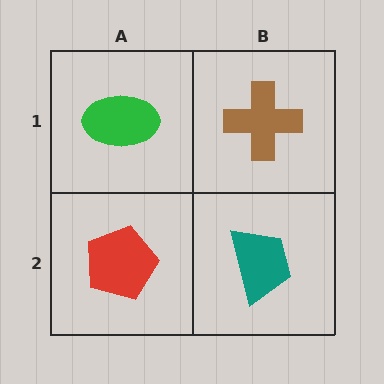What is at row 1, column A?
A green ellipse.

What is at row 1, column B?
A brown cross.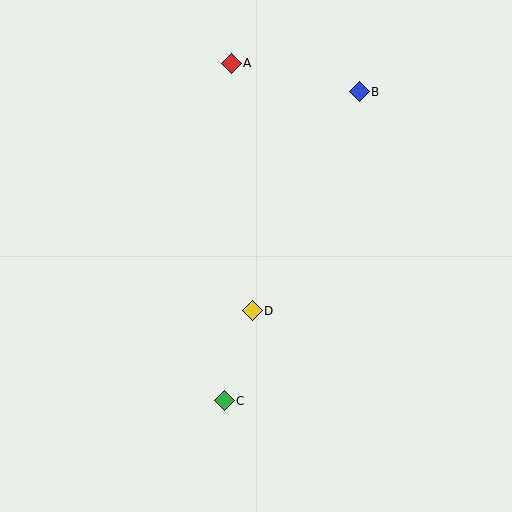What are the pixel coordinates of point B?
Point B is at (359, 92).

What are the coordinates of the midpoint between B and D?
The midpoint between B and D is at (306, 201).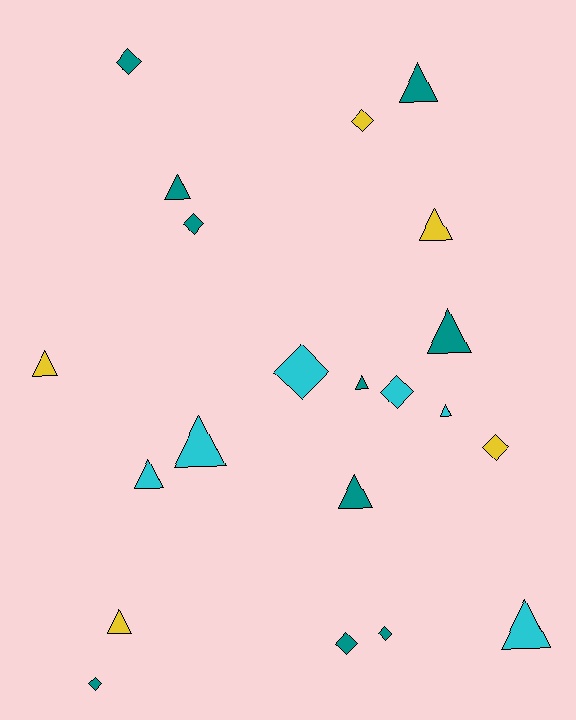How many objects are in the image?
There are 21 objects.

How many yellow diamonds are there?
There are 2 yellow diamonds.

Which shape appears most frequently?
Triangle, with 12 objects.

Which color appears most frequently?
Teal, with 10 objects.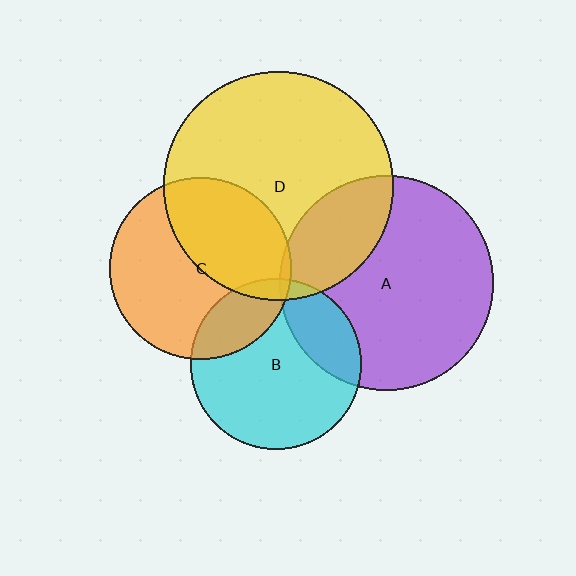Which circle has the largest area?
Circle D (yellow).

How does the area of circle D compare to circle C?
Approximately 1.6 times.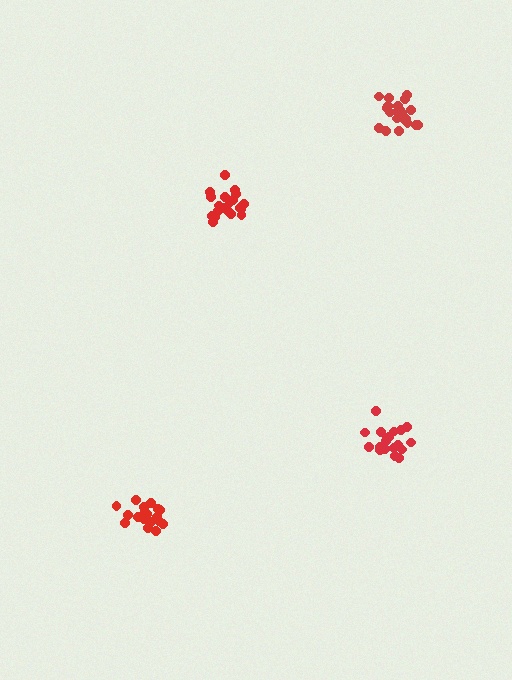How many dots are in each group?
Group 1: 20 dots, Group 2: 19 dots, Group 3: 21 dots, Group 4: 19 dots (79 total).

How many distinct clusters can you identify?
There are 4 distinct clusters.